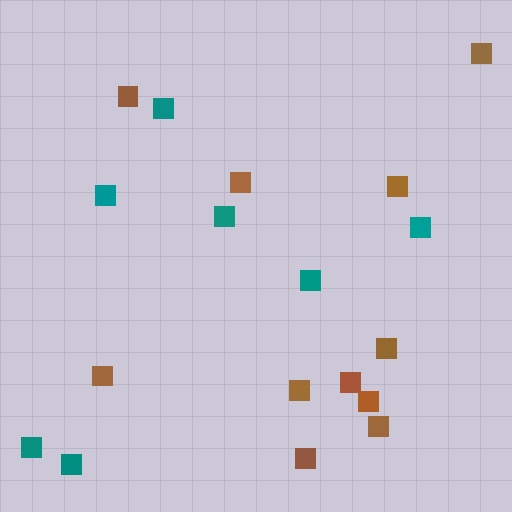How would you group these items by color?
There are 2 groups: one group of brown squares (11) and one group of teal squares (7).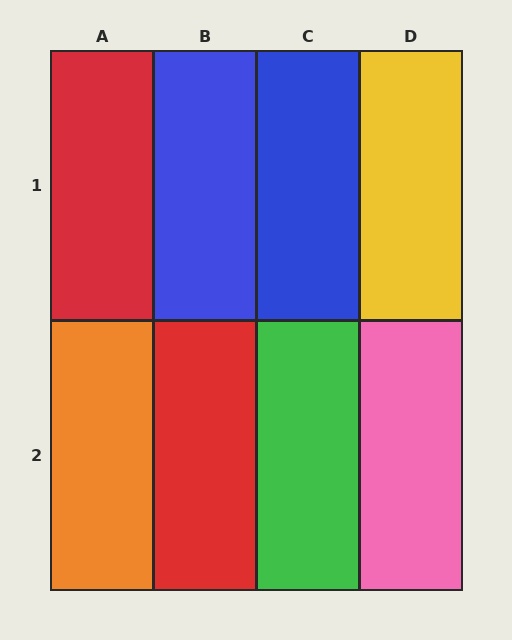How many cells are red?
2 cells are red.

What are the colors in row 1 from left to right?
Red, blue, blue, yellow.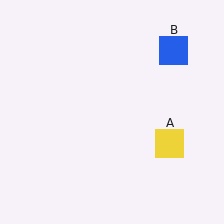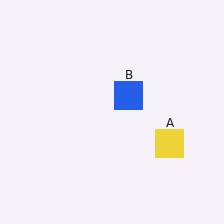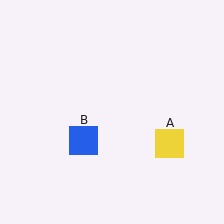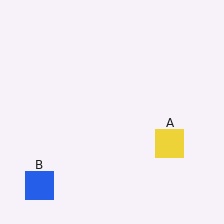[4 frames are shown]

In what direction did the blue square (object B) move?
The blue square (object B) moved down and to the left.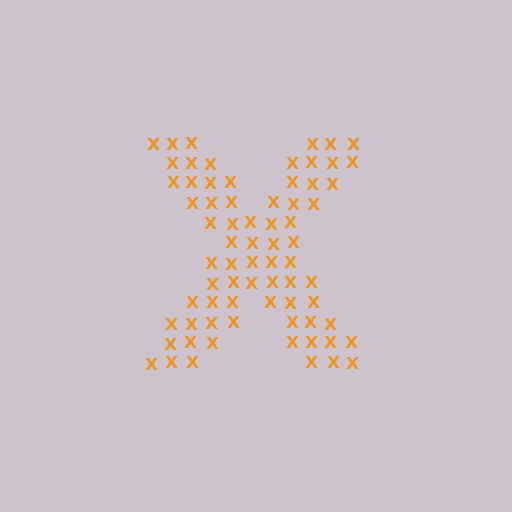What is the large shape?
The large shape is the letter X.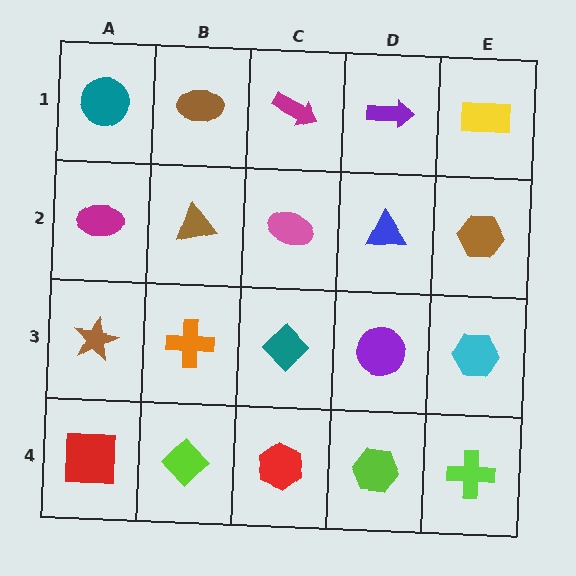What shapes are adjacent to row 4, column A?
A brown star (row 3, column A), a lime diamond (row 4, column B).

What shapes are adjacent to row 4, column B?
An orange cross (row 3, column B), a red square (row 4, column A), a red hexagon (row 4, column C).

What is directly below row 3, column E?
A lime cross.